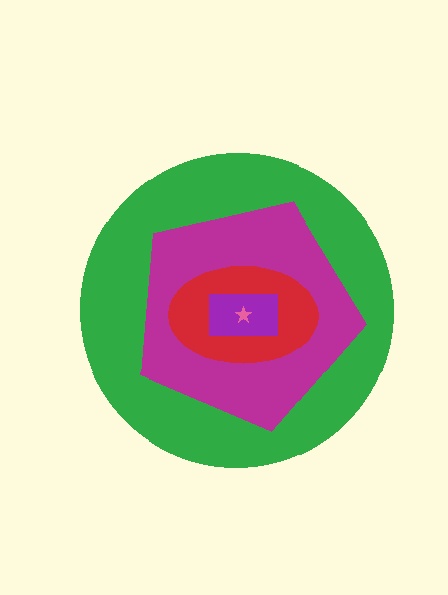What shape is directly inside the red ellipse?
The purple rectangle.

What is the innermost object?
The pink star.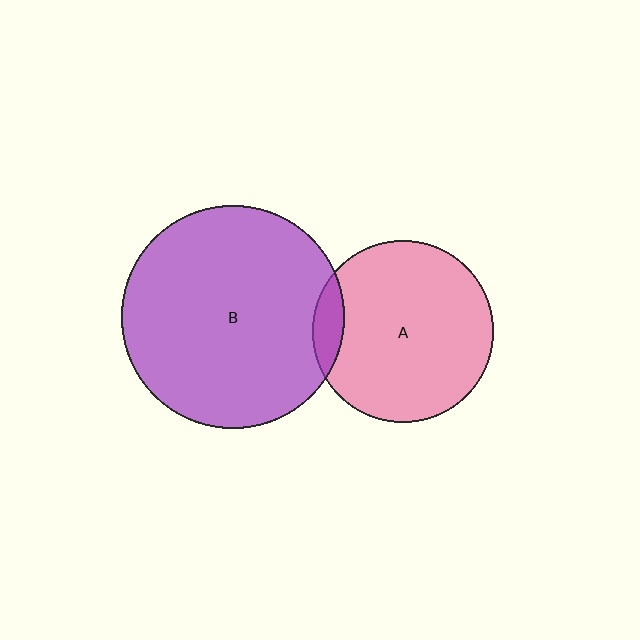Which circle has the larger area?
Circle B (purple).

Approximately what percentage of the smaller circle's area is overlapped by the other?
Approximately 10%.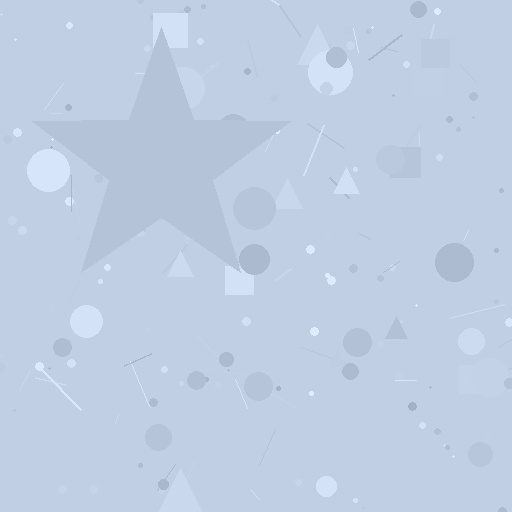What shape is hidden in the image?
A star is hidden in the image.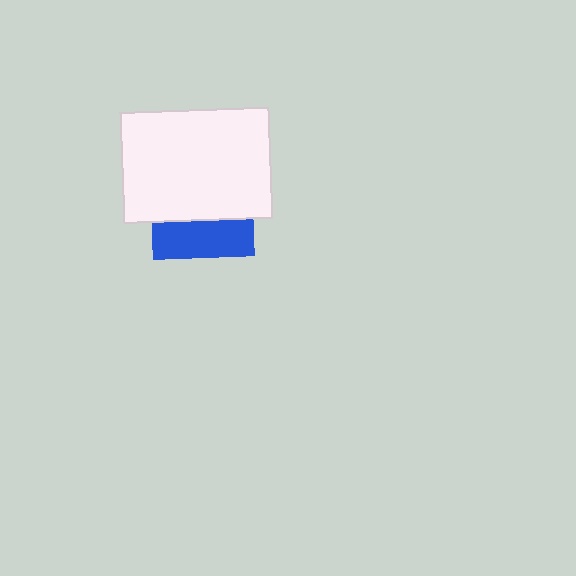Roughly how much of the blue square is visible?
A small part of it is visible (roughly 37%).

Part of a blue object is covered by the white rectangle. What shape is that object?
It is a square.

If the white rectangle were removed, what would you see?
You would see the complete blue square.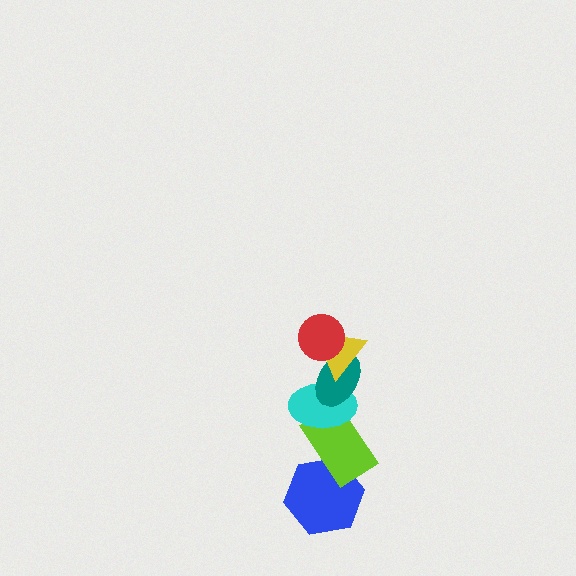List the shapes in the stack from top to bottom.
From top to bottom: the red circle, the yellow triangle, the teal ellipse, the cyan ellipse, the lime rectangle, the blue hexagon.